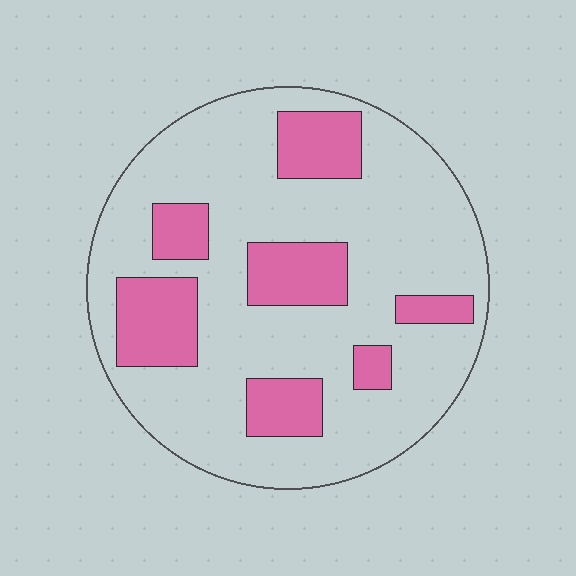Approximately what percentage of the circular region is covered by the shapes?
Approximately 25%.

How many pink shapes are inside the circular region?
7.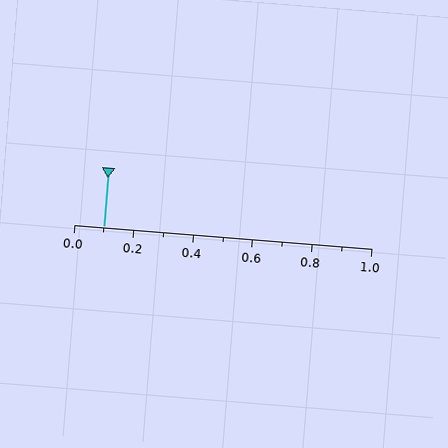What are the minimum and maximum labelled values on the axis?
The axis runs from 0.0 to 1.0.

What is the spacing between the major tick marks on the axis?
The major ticks are spaced 0.2 apart.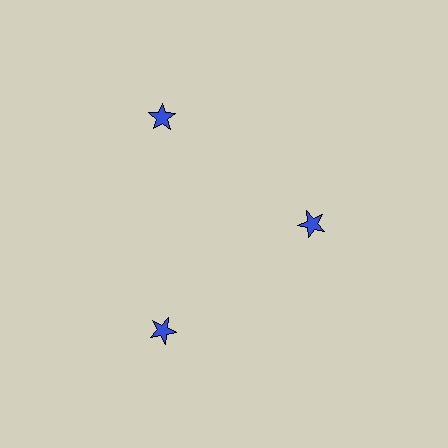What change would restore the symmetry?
The symmetry would be restored by moving it outward, back onto the ring so that all 3 stars sit at equal angles and equal distance from the center.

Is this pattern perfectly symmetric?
No. The 3 blue stars are arranged in a ring, but one element near the 3 o'clock position is pulled inward toward the center, breaking the 3-fold rotational symmetry.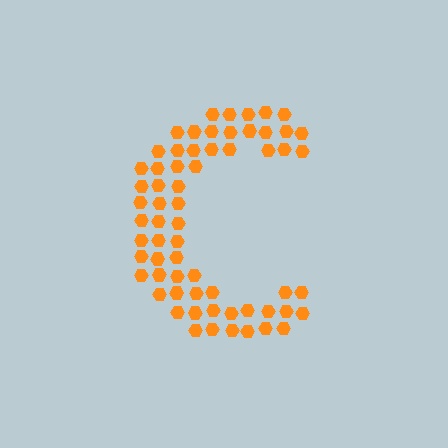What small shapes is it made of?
It is made of small hexagons.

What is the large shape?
The large shape is the letter C.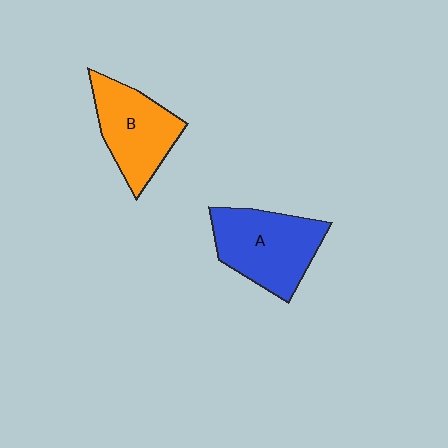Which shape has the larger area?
Shape A (blue).